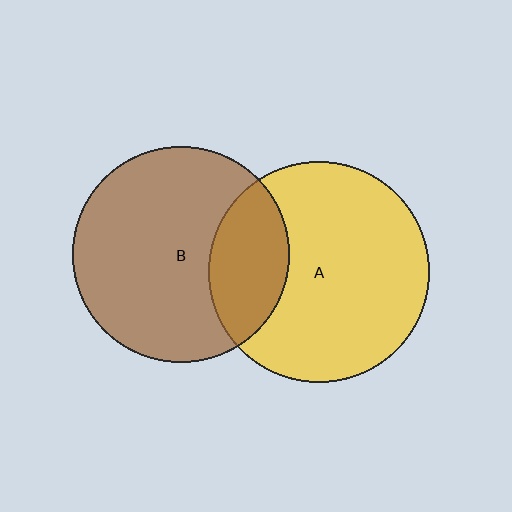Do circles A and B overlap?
Yes.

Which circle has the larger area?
Circle A (yellow).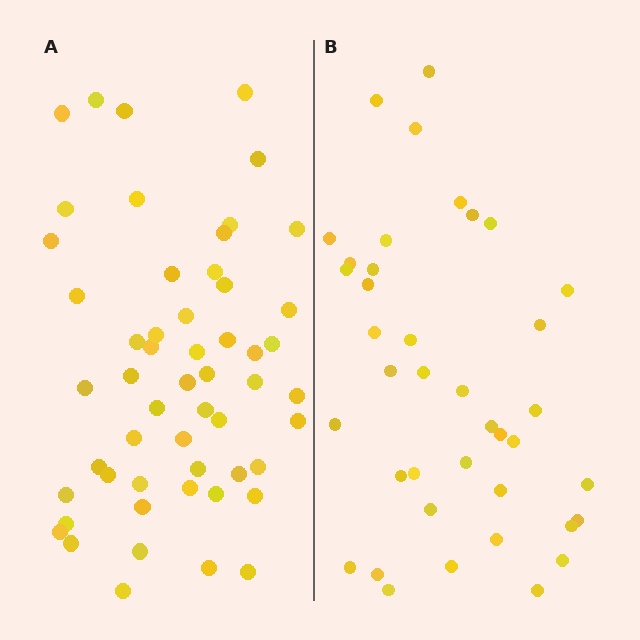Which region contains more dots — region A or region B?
Region A (the left region) has more dots.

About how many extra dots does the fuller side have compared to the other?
Region A has approximately 15 more dots than region B.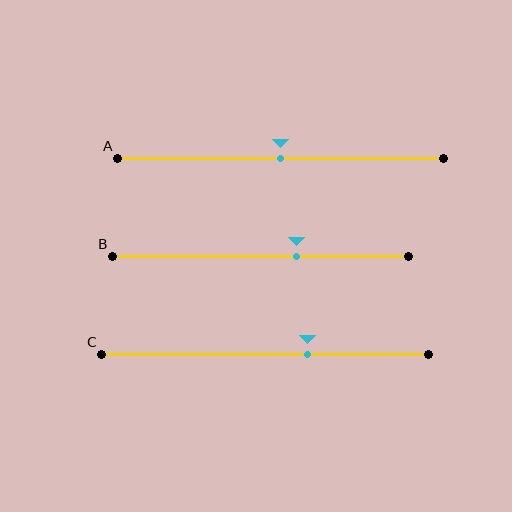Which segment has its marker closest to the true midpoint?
Segment A has its marker closest to the true midpoint.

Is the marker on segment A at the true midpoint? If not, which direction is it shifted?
Yes, the marker on segment A is at the true midpoint.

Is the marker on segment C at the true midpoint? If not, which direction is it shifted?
No, the marker on segment C is shifted to the right by about 13% of the segment length.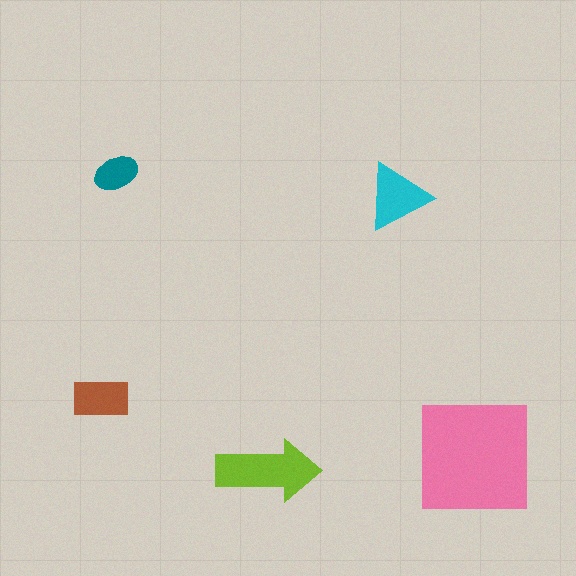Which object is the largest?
The pink square.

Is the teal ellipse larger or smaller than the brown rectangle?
Smaller.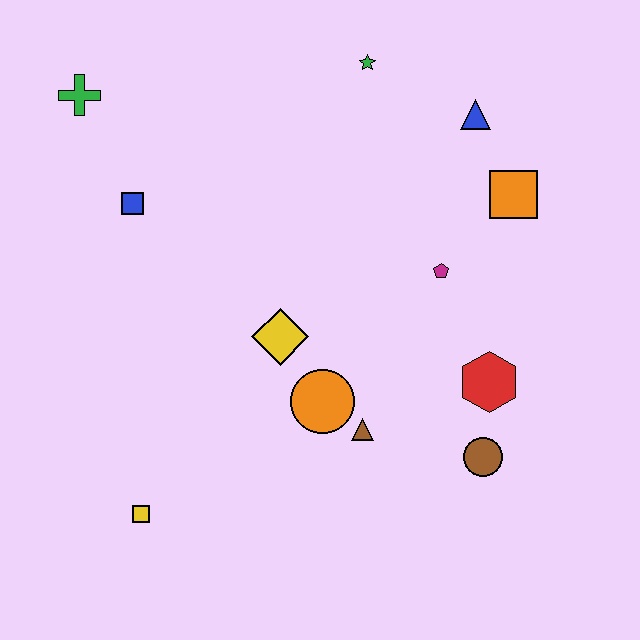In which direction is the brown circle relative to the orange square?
The brown circle is below the orange square.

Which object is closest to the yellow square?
The orange circle is closest to the yellow square.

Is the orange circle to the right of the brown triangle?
No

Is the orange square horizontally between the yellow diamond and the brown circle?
No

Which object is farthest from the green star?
The yellow square is farthest from the green star.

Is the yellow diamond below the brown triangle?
No